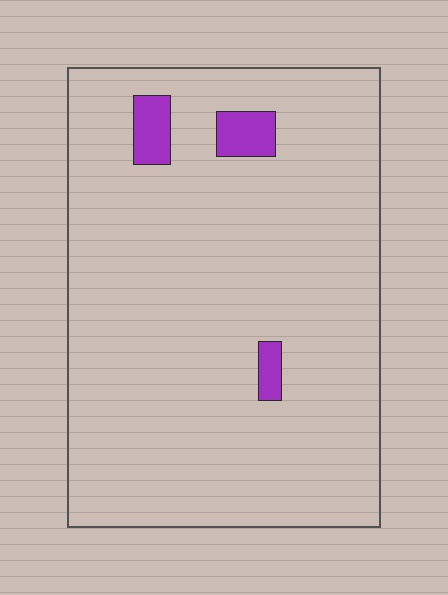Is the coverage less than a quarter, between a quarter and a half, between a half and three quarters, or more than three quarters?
Less than a quarter.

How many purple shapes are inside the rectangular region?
3.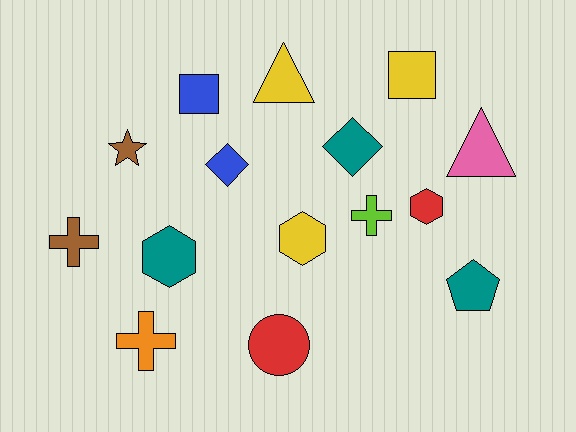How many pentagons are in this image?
There is 1 pentagon.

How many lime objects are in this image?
There is 1 lime object.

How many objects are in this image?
There are 15 objects.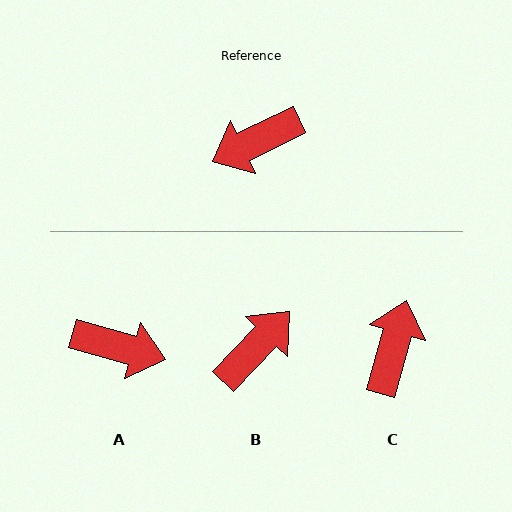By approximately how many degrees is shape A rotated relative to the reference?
Approximately 138 degrees counter-clockwise.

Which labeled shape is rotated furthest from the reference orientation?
B, about 160 degrees away.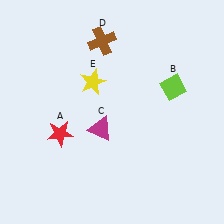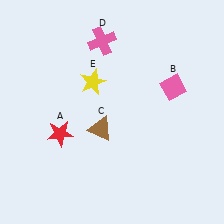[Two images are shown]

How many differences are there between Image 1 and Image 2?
There are 3 differences between the two images.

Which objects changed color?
B changed from lime to pink. C changed from magenta to brown. D changed from brown to pink.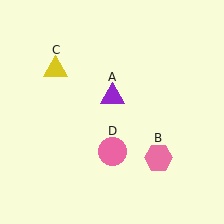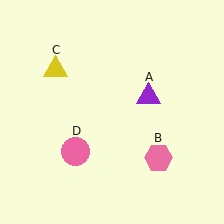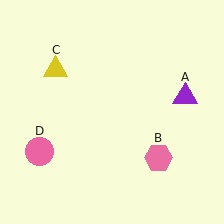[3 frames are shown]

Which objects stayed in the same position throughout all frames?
Pink hexagon (object B) and yellow triangle (object C) remained stationary.